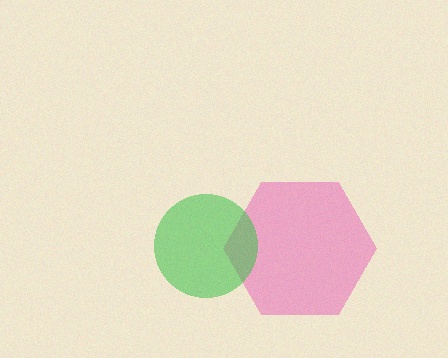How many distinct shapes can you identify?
There are 2 distinct shapes: a pink hexagon, a green circle.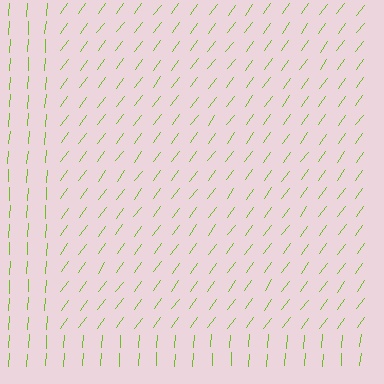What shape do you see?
I see a rectangle.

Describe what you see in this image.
The image is filled with small lime line segments. A rectangle region in the image has lines oriented differently from the surrounding lines, creating a visible texture boundary.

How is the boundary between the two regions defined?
The boundary is defined purely by a change in line orientation (approximately 32 degrees difference). All lines are the same color and thickness.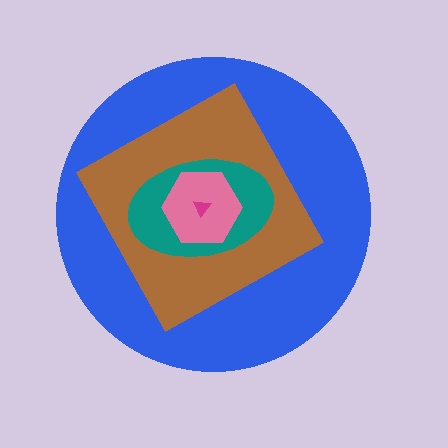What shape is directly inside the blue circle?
The brown diamond.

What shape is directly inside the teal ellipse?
The pink hexagon.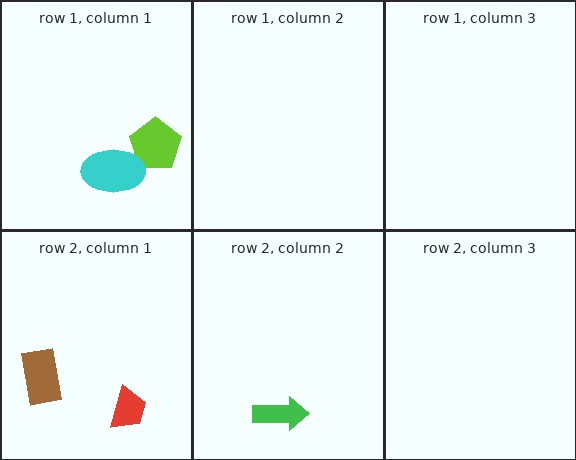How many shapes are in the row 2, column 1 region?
2.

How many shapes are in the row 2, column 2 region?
1.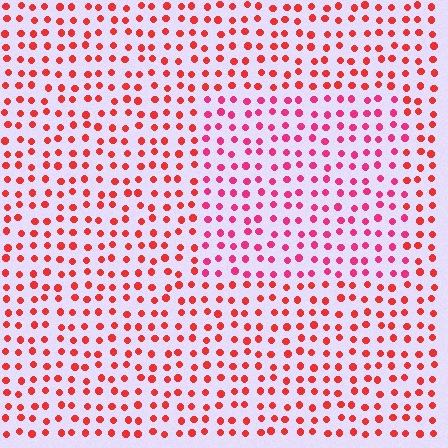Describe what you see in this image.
The image is filled with small red elements in a uniform arrangement. A rectangle-shaped region is visible where the elements are tinted to a slightly different hue, forming a subtle color boundary.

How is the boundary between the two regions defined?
The boundary is defined purely by a slight shift in hue (about 26 degrees). Spacing, size, and orientation are identical on both sides.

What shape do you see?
I see a rectangle.